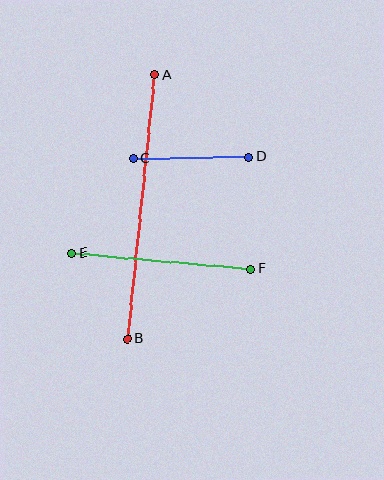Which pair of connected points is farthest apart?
Points A and B are farthest apart.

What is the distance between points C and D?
The distance is approximately 116 pixels.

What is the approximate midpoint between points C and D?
The midpoint is at approximately (191, 158) pixels.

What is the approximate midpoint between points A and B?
The midpoint is at approximately (141, 207) pixels.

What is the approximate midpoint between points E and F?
The midpoint is at approximately (161, 261) pixels.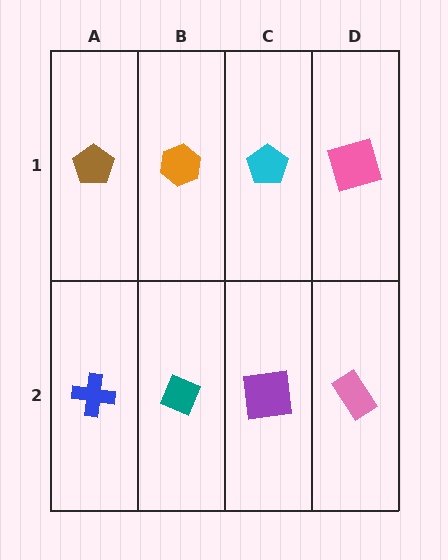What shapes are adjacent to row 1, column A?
A blue cross (row 2, column A), an orange hexagon (row 1, column B).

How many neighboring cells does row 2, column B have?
3.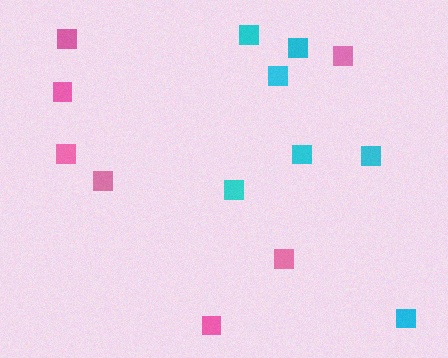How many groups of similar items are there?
There are 2 groups: one group of pink squares (7) and one group of cyan squares (7).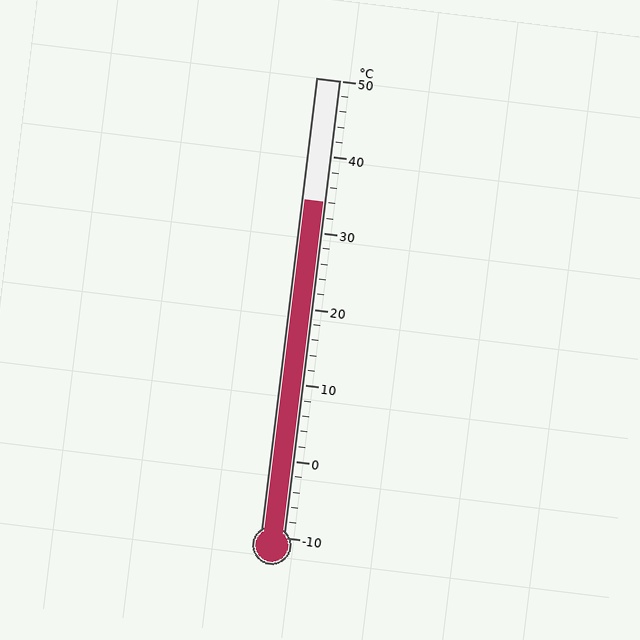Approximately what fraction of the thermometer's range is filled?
The thermometer is filled to approximately 75% of its range.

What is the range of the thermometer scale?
The thermometer scale ranges from -10°C to 50°C.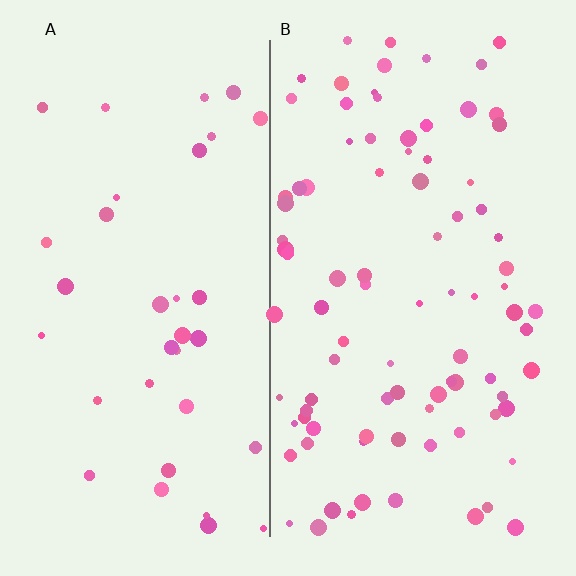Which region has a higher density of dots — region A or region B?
B (the right).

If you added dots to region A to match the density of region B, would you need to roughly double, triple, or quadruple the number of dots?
Approximately triple.